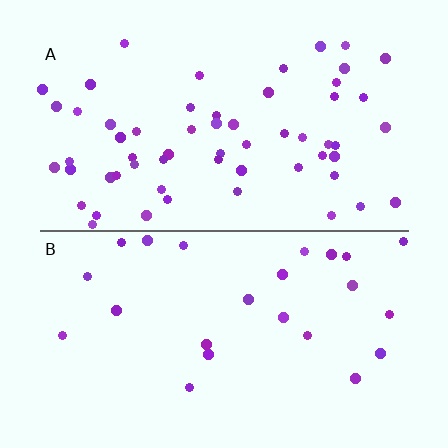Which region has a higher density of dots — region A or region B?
A (the top).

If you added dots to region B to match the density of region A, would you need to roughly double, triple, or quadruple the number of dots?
Approximately double.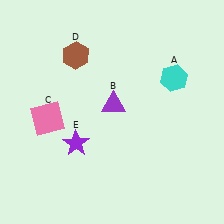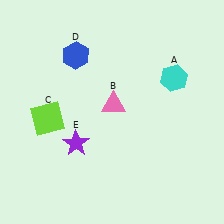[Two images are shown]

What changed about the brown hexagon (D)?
In Image 1, D is brown. In Image 2, it changed to blue.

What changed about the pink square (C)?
In Image 1, C is pink. In Image 2, it changed to lime.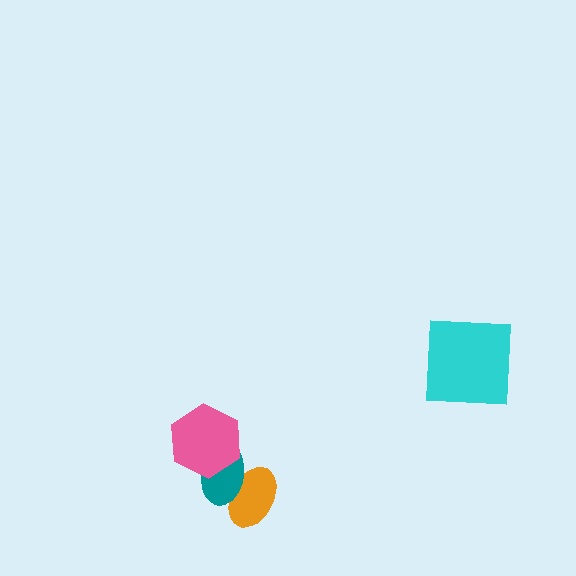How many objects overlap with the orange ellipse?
1 object overlaps with the orange ellipse.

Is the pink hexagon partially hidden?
No, no other shape covers it.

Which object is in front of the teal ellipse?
The pink hexagon is in front of the teal ellipse.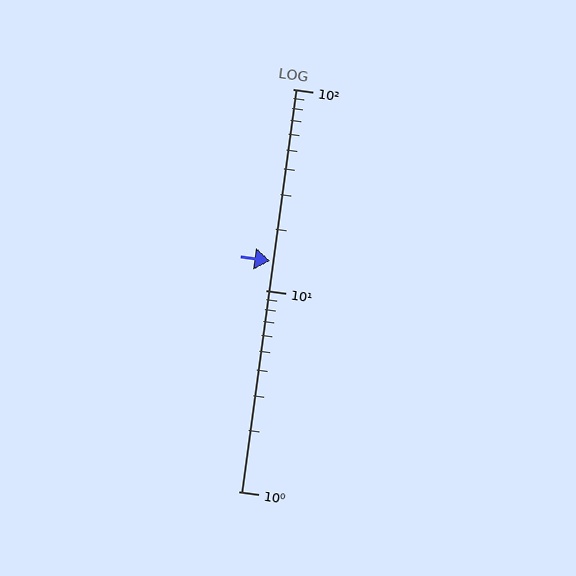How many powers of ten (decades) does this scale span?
The scale spans 2 decades, from 1 to 100.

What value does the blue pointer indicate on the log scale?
The pointer indicates approximately 14.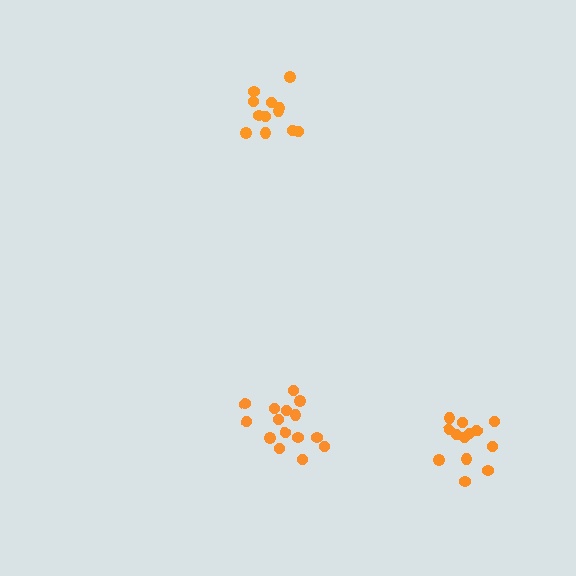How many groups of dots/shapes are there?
There are 3 groups.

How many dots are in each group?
Group 1: 15 dots, Group 2: 13 dots, Group 3: 12 dots (40 total).